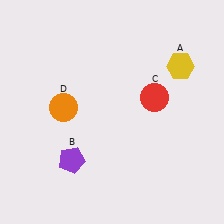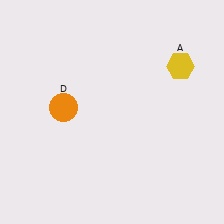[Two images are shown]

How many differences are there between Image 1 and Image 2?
There are 2 differences between the two images.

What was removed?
The purple pentagon (B), the red circle (C) were removed in Image 2.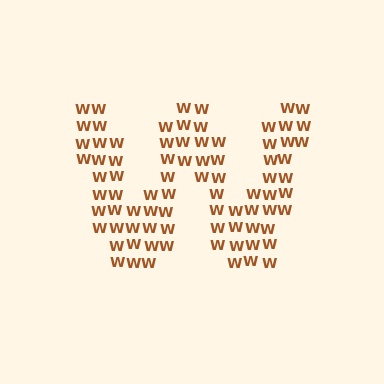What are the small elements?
The small elements are letter W's.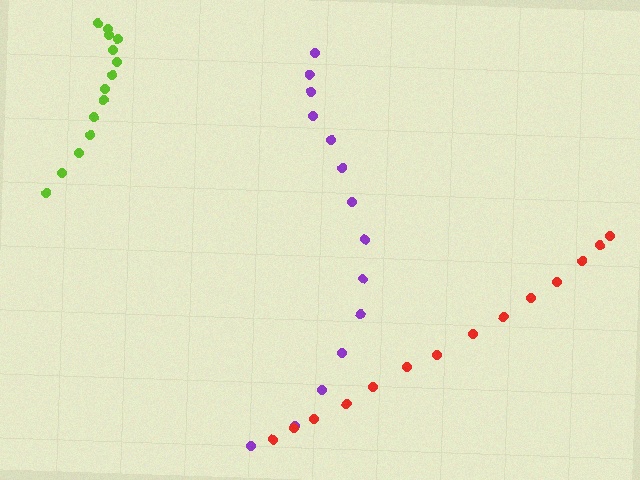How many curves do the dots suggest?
There are 3 distinct paths.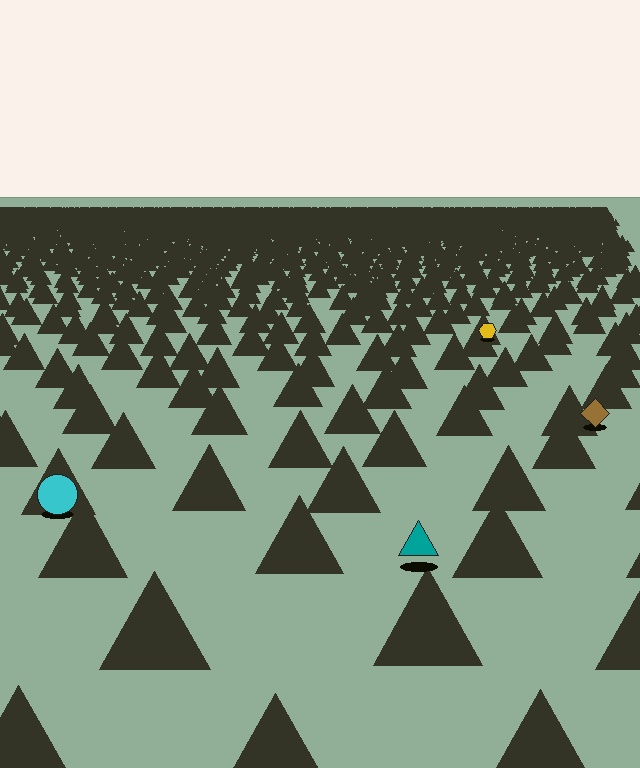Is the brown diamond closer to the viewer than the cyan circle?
No. The cyan circle is closer — you can tell from the texture gradient: the ground texture is coarser near it.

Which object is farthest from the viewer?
The yellow hexagon is farthest from the viewer. It appears smaller and the ground texture around it is denser.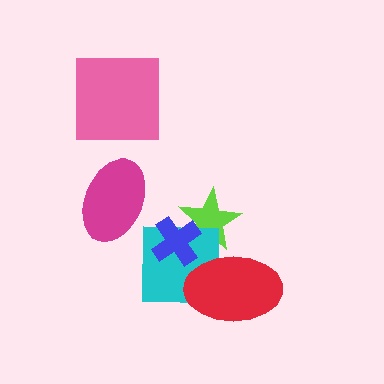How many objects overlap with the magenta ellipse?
0 objects overlap with the magenta ellipse.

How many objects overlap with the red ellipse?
2 objects overlap with the red ellipse.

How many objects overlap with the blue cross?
2 objects overlap with the blue cross.